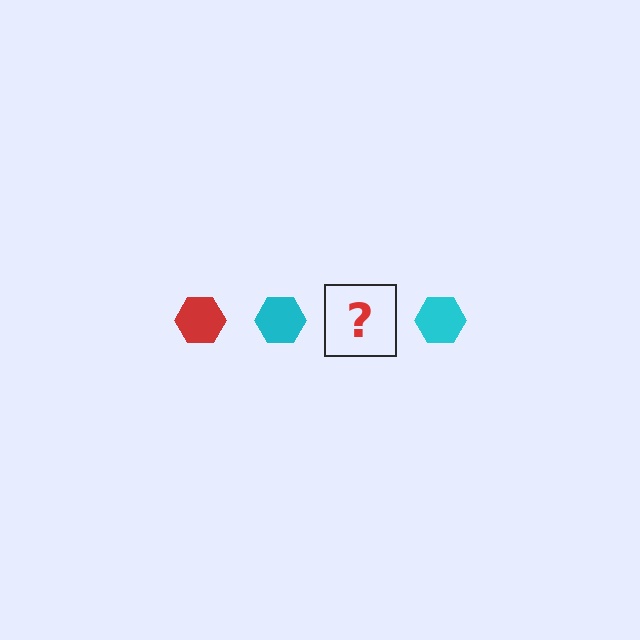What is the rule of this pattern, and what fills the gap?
The rule is that the pattern cycles through red, cyan hexagons. The gap should be filled with a red hexagon.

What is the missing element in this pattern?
The missing element is a red hexagon.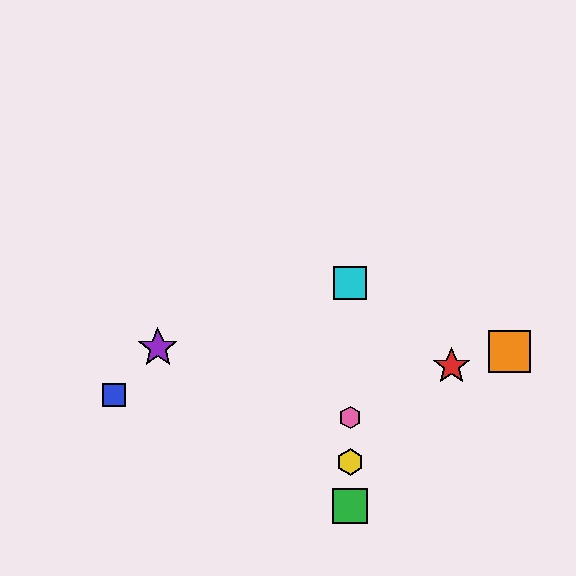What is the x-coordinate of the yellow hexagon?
The yellow hexagon is at x≈350.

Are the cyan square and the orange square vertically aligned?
No, the cyan square is at x≈350 and the orange square is at x≈510.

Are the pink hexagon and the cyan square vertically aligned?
Yes, both are at x≈350.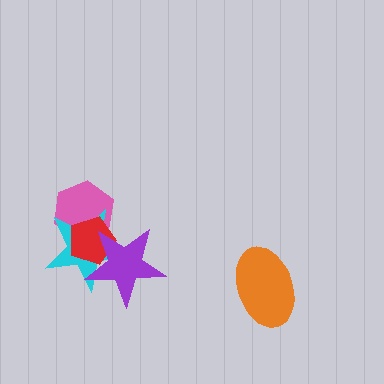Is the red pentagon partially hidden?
Yes, it is partially covered by another shape.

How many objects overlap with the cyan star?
3 objects overlap with the cyan star.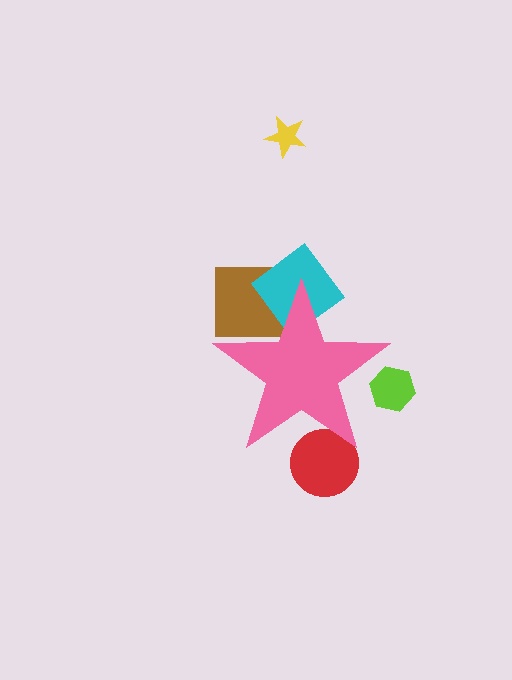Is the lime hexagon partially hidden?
Yes, the lime hexagon is partially hidden behind the pink star.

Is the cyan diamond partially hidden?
Yes, the cyan diamond is partially hidden behind the pink star.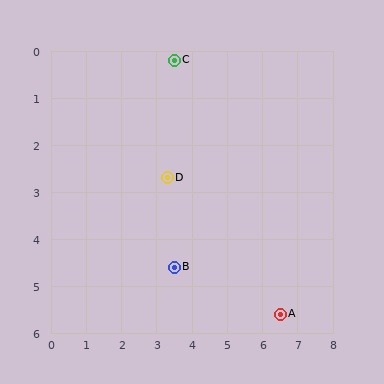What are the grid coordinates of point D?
Point D is at approximately (3.3, 2.7).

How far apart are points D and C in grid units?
Points D and C are about 2.5 grid units apart.